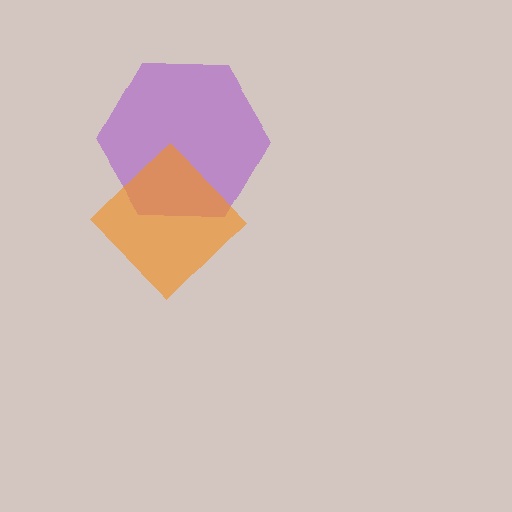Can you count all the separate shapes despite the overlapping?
Yes, there are 2 separate shapes.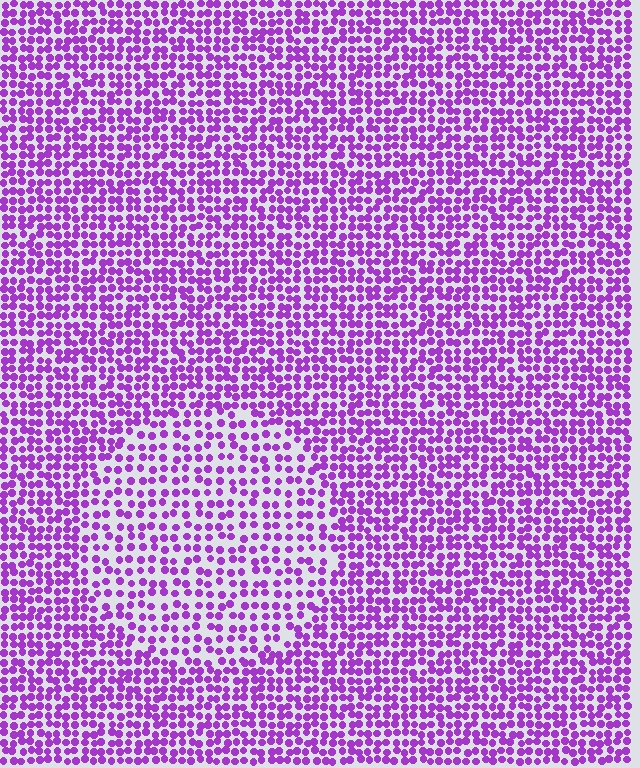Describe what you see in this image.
The image contains small purple elements arranged at two different densities. A circle-shaped region is visible where the elements are less densely packed than the surrounding area.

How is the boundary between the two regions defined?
The boundary is defined by a change in element density (approximately 1.6x ratio). All elements are the same color, size, and shape.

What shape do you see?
I see a circle.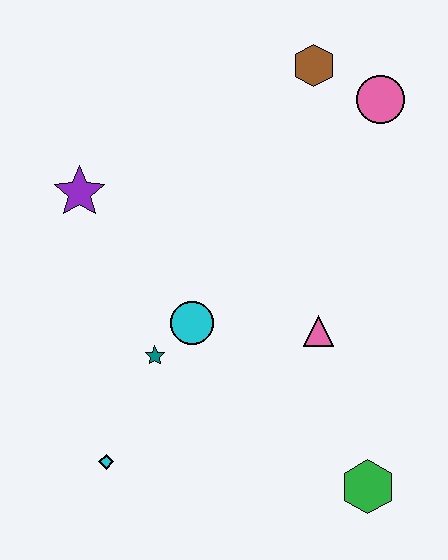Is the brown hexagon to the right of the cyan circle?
Yes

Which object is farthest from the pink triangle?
The purple star is farthest from the pink triangle.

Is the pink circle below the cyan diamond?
No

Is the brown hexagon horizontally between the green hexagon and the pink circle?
No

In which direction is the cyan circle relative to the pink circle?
The cyan circle is below the pink circle.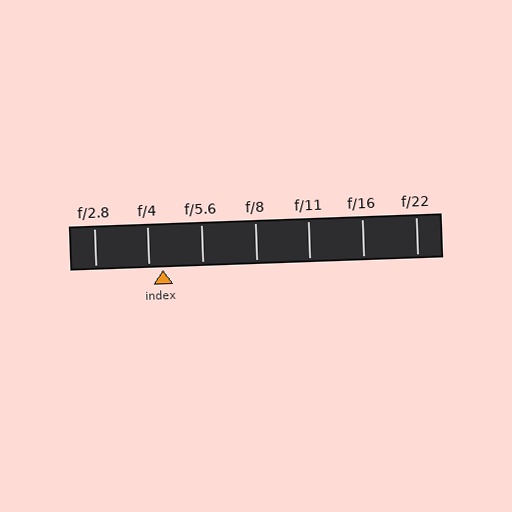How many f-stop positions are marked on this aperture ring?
There are 7 f-stop positions marked.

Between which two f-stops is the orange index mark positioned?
The index mark is between f/4 and f/5.6.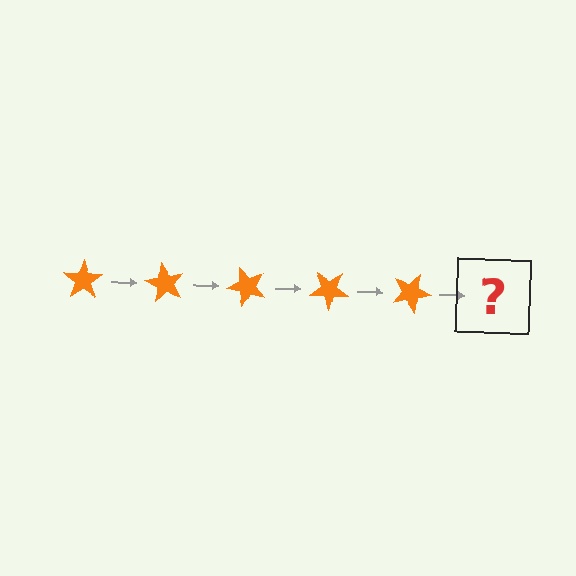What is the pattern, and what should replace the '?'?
The pattern is that the star rotates 60 degrees each step. The '?' should be an orange star rotated 300 degrees.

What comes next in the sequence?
The next element should be an orange star rotated 300 degrees.